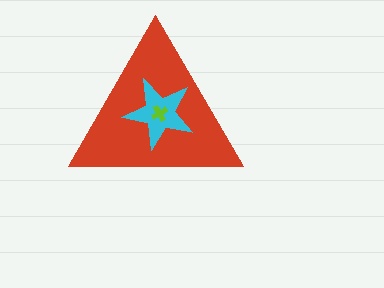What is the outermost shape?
The red triangle.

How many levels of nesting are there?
3.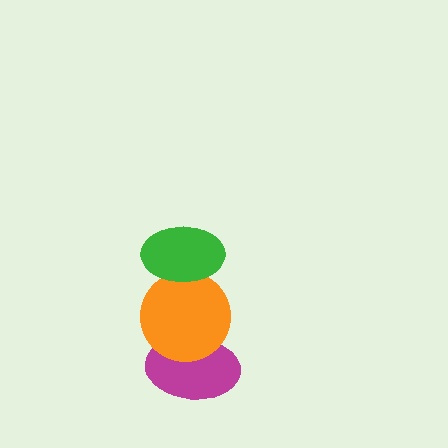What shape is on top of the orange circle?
The green ellipse is on top of the orange circle.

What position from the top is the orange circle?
The orange circle is 2nd from the top.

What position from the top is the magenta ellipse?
The magenta ellipse is 3rd from the top.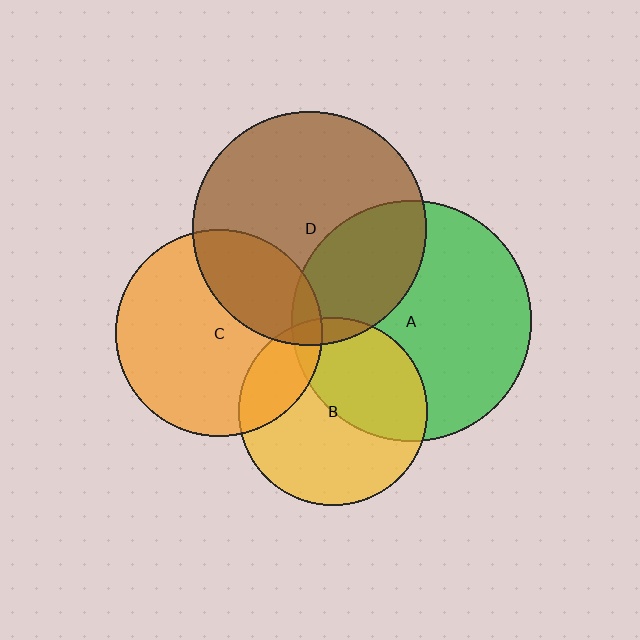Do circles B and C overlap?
Yes.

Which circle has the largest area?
Circle A (green).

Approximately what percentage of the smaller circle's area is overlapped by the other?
Approximately 20%.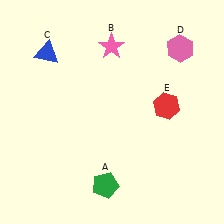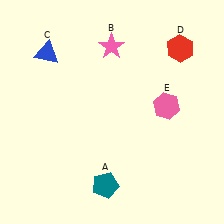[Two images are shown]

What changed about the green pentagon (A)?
In Image 1, A is green. In Image 2, it changed to teal.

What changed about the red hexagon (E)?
In Image 1, E is red. In Image 2, it changed to pink.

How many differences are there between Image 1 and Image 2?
There are 3 differences between the two images.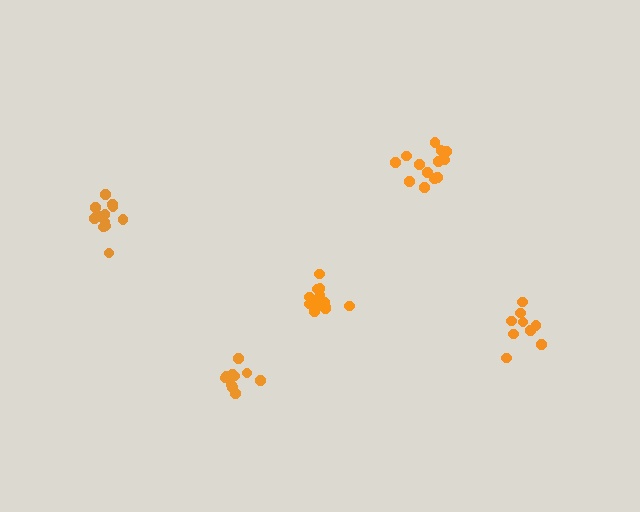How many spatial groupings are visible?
There are 5 spatial groupings.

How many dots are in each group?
Group 1: 14 dots, Group 2: 11 dots, Group 3: 13 dots, Group 4: 13 dots, Group 5: 9 dots (60 total).